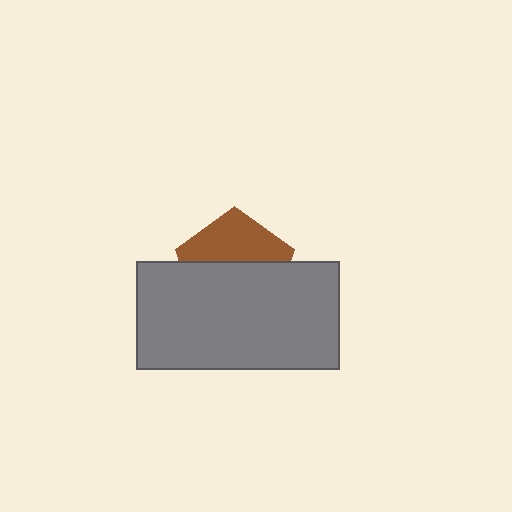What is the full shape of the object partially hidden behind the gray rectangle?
The partially hidden object is a brown pentagon.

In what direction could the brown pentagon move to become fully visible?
The brown pentagon could move up. That would shift it out from behind the gray rectangle entirely.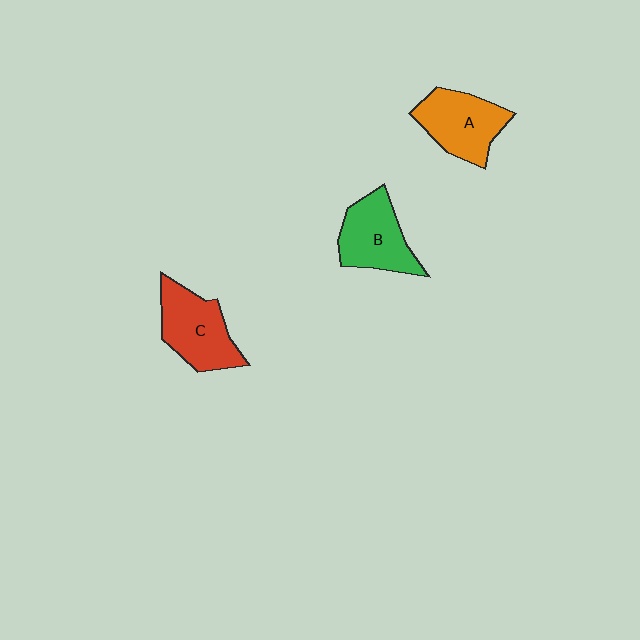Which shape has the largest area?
Shape C (red).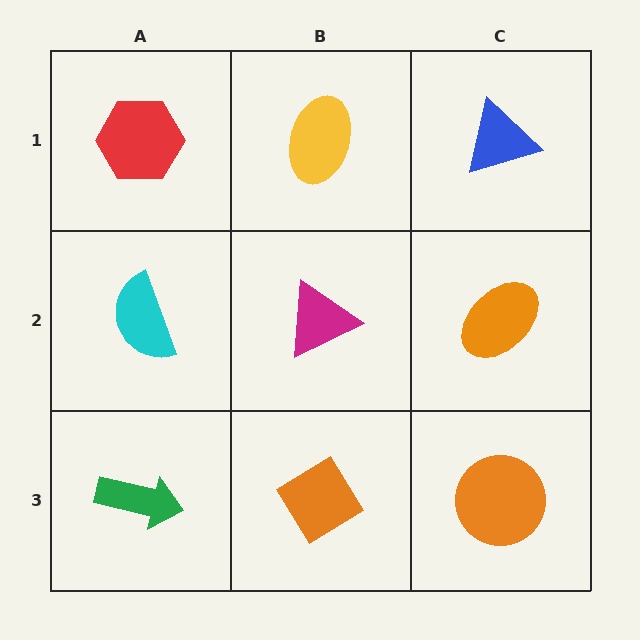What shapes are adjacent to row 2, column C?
A blue triangle (row 1, column C), an orange circle (row 3, column C), a magenta triangle (row 2, column B).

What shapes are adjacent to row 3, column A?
A cyan semicircle (row 2, column A), an orange diamond (row 3, column B).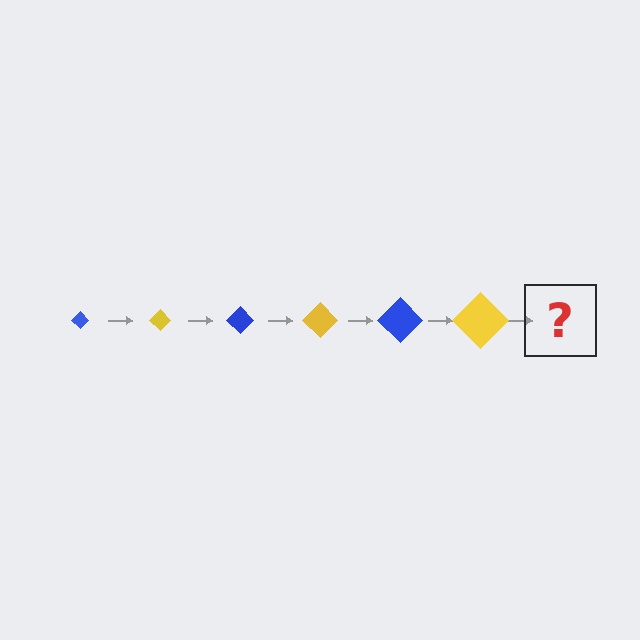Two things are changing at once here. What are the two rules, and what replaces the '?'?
The two rules are that the diamond grows larger each step and the color cycles through blue and yellow. The '?' should be a blue diamond, larger than the previous one.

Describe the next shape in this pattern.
It should be a blue diamond, larger than the previous one.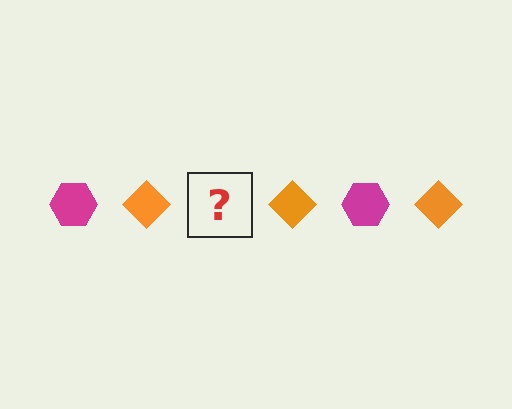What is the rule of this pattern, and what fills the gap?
The rule is that the pattern alternates between magenta hexagon and orange diamond. The gap should be filled with a magenta hexagon.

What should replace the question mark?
The question mark should be replaced with a magenta hexagon.